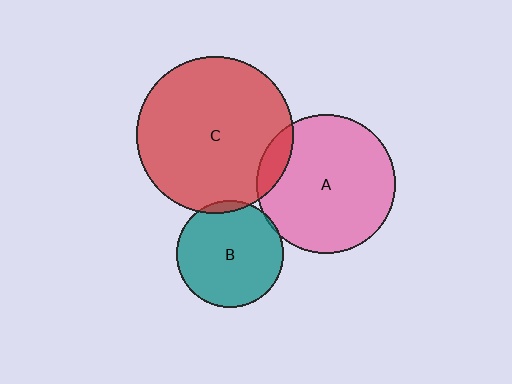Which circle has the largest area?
Circle C (red).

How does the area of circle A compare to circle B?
Approximately 1.7 times.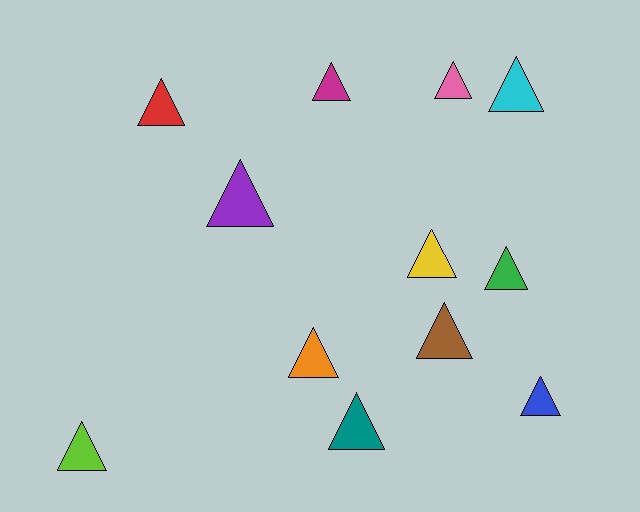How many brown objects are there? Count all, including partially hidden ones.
There is 1 brown object.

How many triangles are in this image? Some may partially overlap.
There are 12 triangles.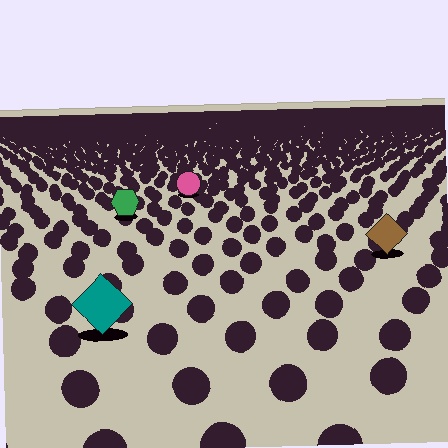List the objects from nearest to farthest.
From nearest to farthest: the teal diamond, the brown diamond, the green hexagon, the pink circle.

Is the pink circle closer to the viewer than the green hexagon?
No. The green hexagon is closer — you can tell from the texture gradient: the ground texture is coarser near it.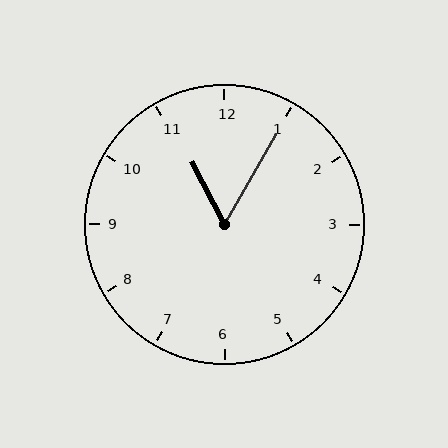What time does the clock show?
11:05.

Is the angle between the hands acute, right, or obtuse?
It is acute.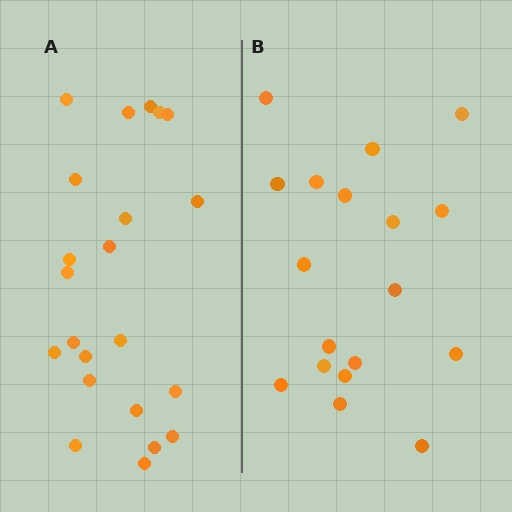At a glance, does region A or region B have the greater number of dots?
Region A (the left region) has more dots.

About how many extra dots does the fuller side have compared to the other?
Region A has about 4 more dots than region B.